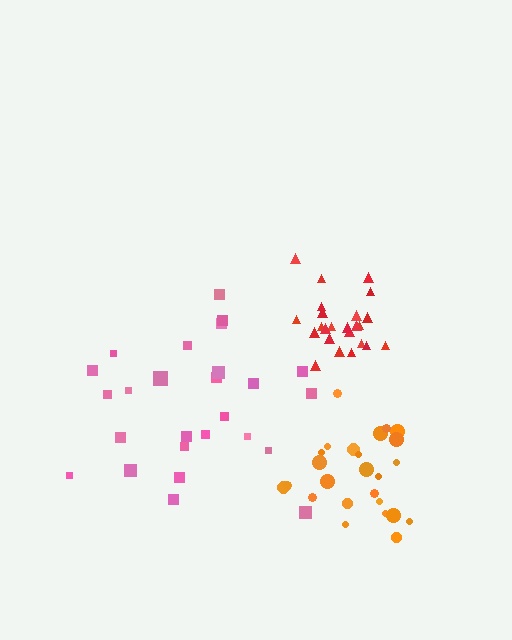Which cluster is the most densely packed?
Red.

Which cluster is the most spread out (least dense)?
Pink.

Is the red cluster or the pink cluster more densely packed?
Red.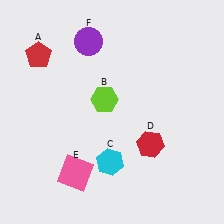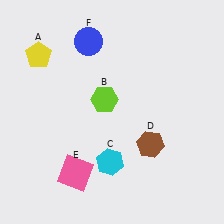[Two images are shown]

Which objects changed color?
A changed from red to yellow. D changed from red to brown. F changed from purple to blue.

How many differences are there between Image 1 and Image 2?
There are 3 differences between the two images.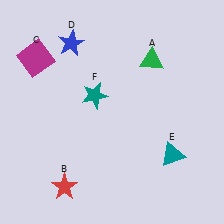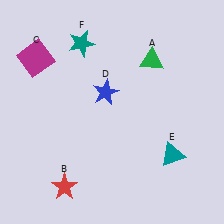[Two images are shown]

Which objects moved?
The objects that moved are: the blue star (D), the teal star (F).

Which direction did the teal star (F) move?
The teal star (F) moved up.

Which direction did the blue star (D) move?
The blue star (D) moved down.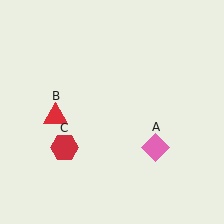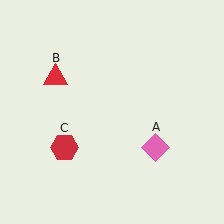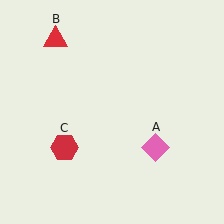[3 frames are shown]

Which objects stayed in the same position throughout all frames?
Pink diamond (object A) and red hexagon (object C) remained stationary.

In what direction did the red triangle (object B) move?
The red triangle (object B) moved up.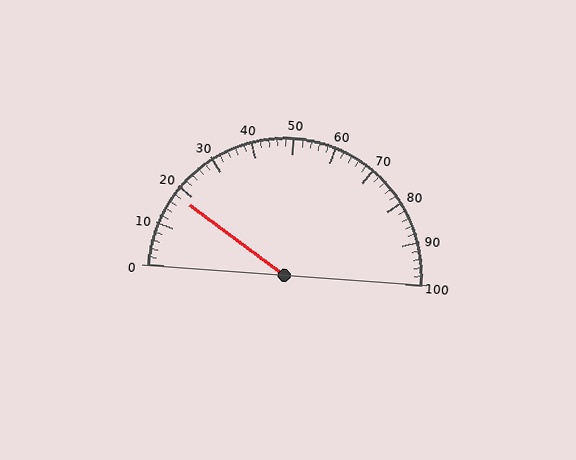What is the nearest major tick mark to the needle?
The nearest major tick mark is 20.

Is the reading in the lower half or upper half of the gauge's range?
The reading is in the lower half of the range (0 to 100).